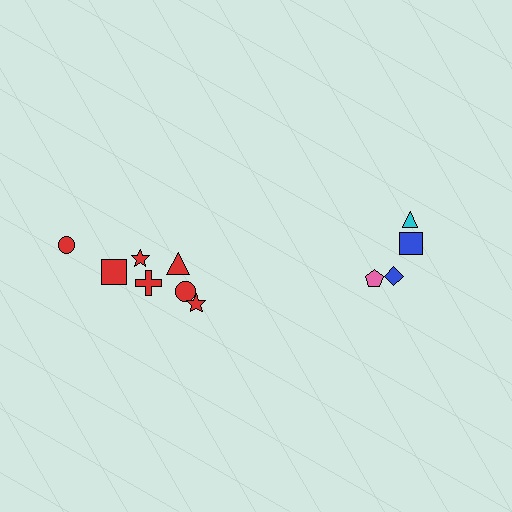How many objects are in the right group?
There are 4 objects.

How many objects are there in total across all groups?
There are 11 objects.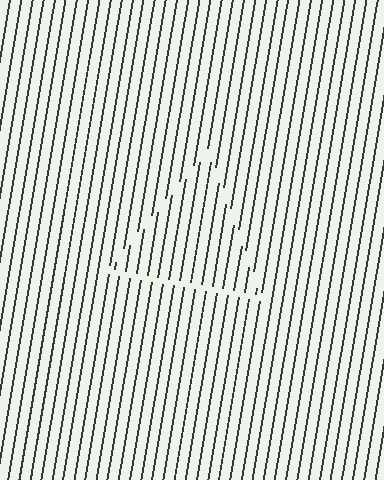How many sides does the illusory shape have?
3 sides — the line-ends trace a triangle.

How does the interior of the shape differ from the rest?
The interior of the shape contains the same grating, shifted by half a period — the contour is defined by the phase discontinuity where line-ends from the inner and outer gratings abut.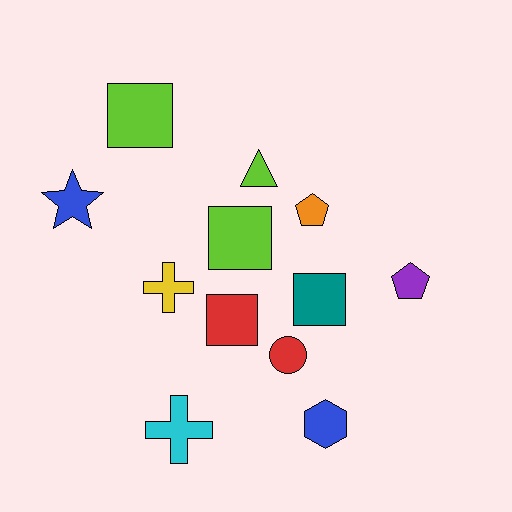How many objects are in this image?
There are 12 objects.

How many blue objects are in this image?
There are 2 blue objects.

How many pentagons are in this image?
There are 2 pentagons.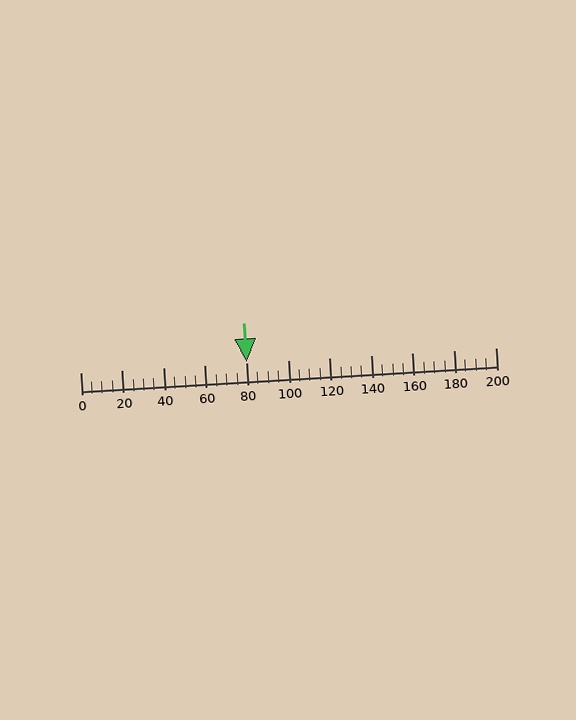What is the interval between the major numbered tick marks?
The major tick marks are spaced 20 units apart.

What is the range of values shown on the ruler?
The ruler shows values from 0 to 200.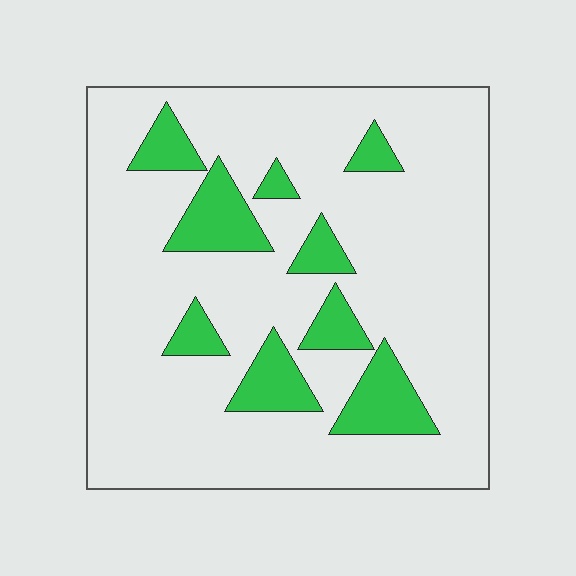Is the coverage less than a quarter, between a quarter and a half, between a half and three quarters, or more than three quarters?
Less than a quarter.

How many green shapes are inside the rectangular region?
9.